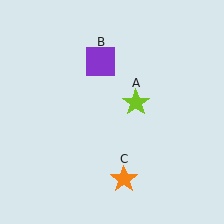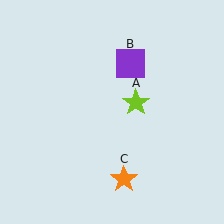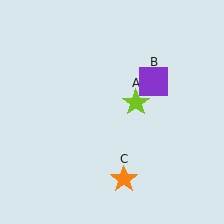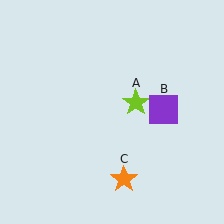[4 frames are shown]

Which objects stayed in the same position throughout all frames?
Lime star (object A) and orange star (object C) remained stationary.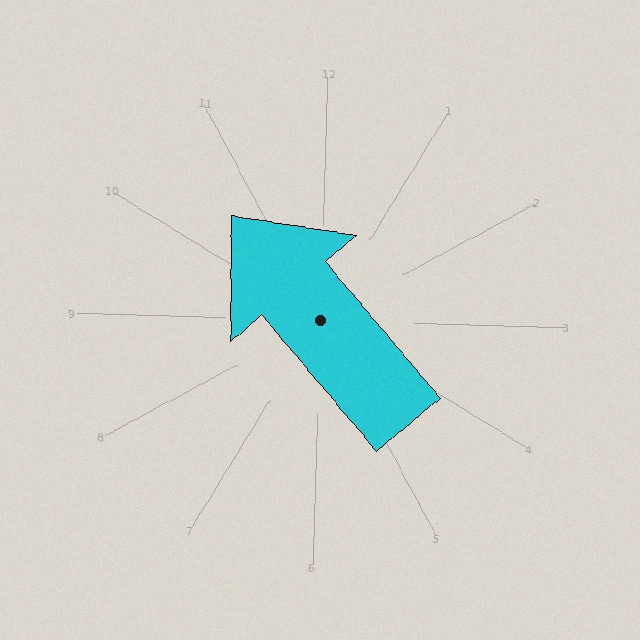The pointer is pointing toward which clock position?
Roughly 11 o'clock.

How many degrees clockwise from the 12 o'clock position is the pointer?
Approximately 318 degrees.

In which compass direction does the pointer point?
Northwest.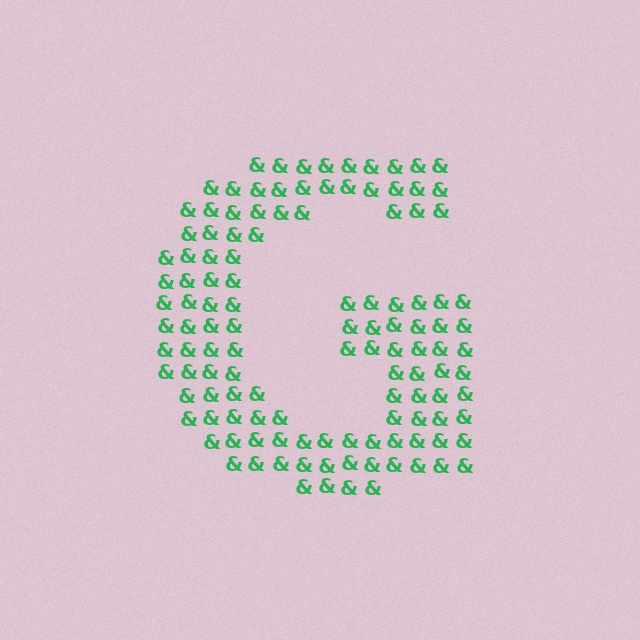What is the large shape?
The large shape is the letter G.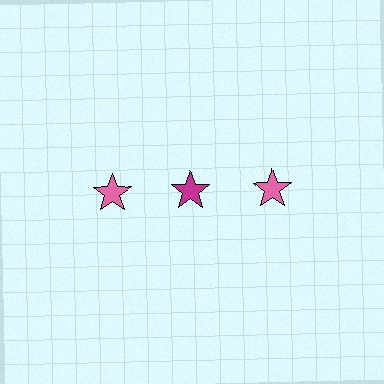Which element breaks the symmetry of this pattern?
The magenta star in the top row, second from left column breaks the symmetry. All other shapes are pink stars.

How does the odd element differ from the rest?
It has a different color: magenta instead of pink.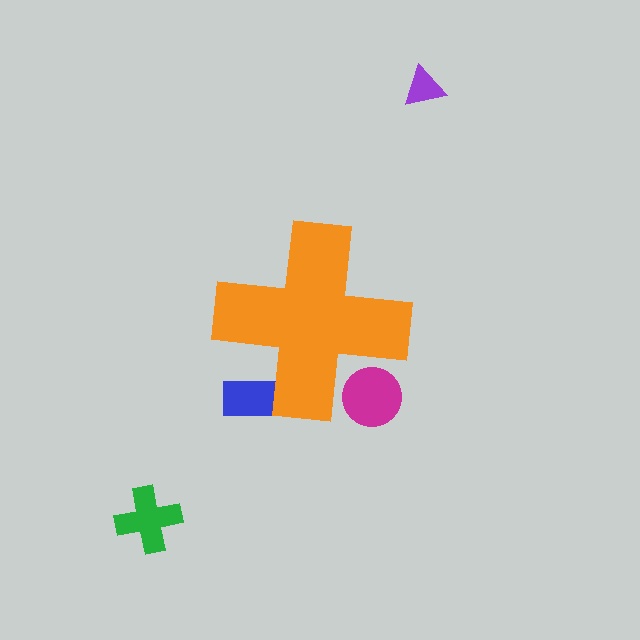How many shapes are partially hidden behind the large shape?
2 shapes are partially hidden.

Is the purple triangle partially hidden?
No, the purple triangle is fully visible.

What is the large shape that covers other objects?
An orange cross.